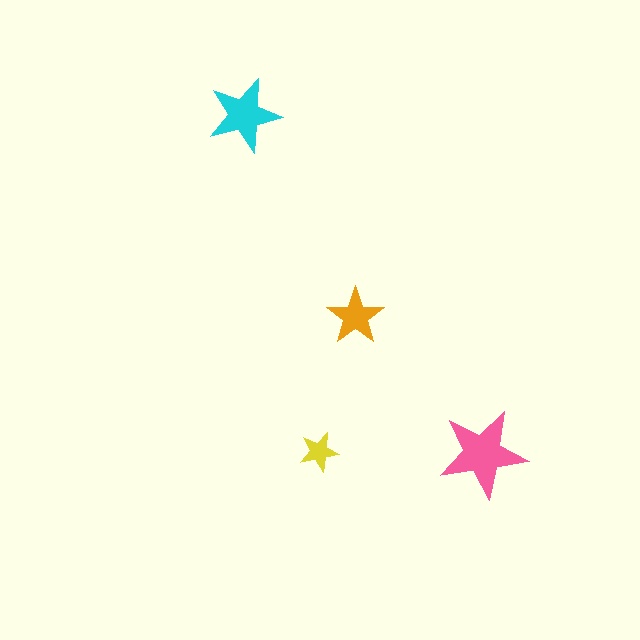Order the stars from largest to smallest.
the pink one, the cyan one, the orange one, the yellow one.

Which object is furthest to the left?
The cyan star is leftmost.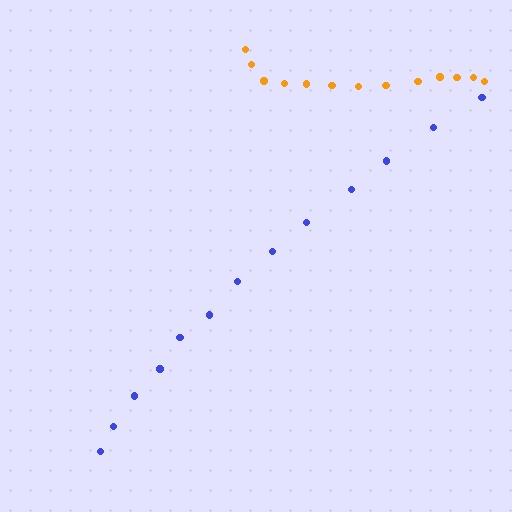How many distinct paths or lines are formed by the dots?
There are 2 distinct paths.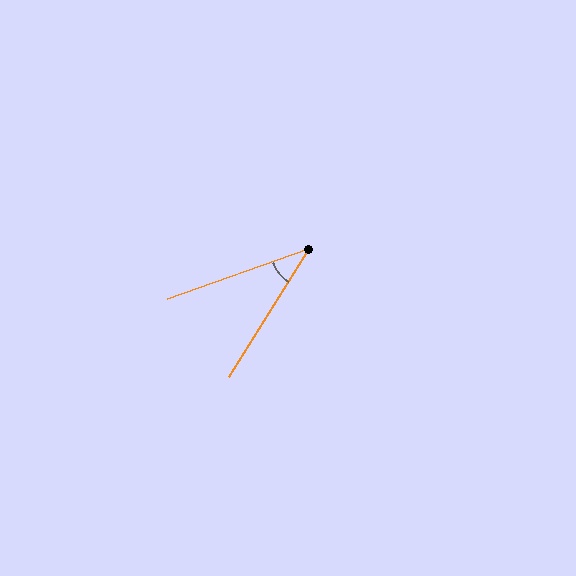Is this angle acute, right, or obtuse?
It is acute.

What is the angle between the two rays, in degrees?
Approximately 38 degrees.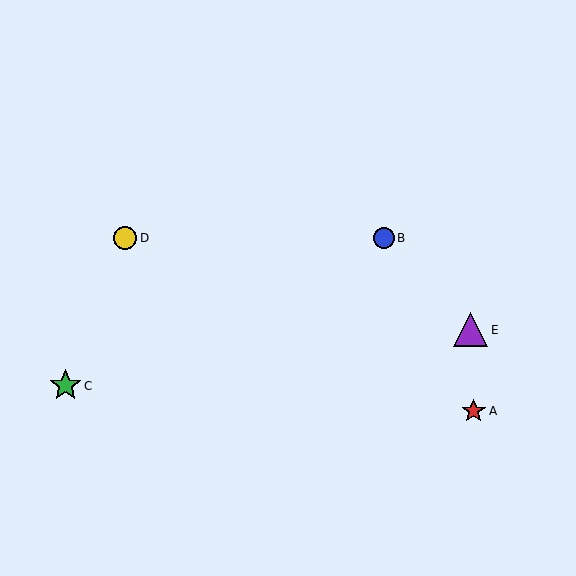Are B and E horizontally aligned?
No, B is at y≈238 and E is at y≈330.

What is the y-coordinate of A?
Object A is at y≈411.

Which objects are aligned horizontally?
Objects B, D are aligned horizontally.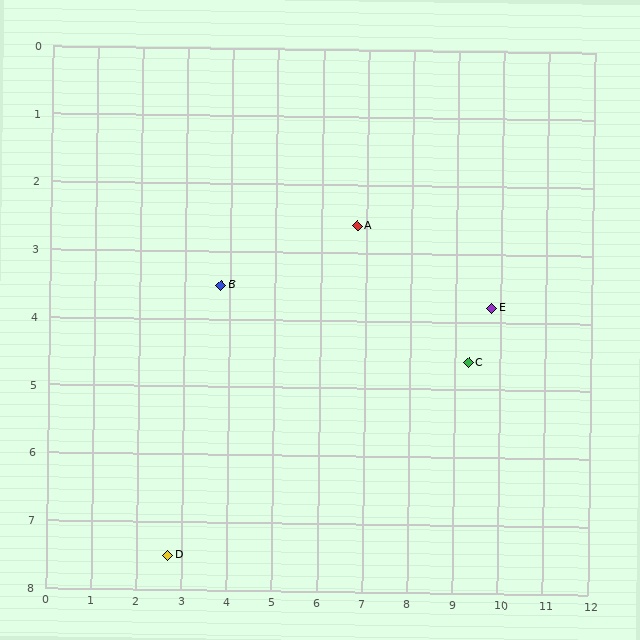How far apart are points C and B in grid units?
Points C and B are about 5.6 grid units apart.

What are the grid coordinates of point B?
Point B is at approximately (3.8, 3.5).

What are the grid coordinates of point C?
Point C is at approximately (9.3, 4.6).